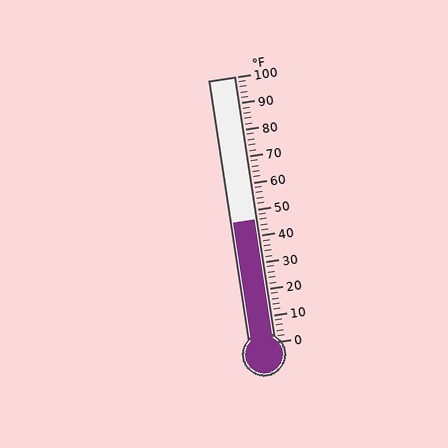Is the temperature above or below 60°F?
The temperature is below 60°F.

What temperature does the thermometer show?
The thermometer shows approximately 46°F.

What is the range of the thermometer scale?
The thermometer scale ranges from 0°F to 100°F.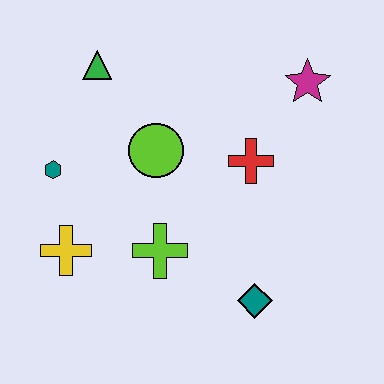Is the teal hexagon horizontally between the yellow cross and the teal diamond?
No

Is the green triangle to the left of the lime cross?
Yes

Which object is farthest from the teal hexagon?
The magenta star is farthest from the teal hexagon.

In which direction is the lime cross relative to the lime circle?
The lime cross is below the lime circle.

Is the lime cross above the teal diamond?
Yes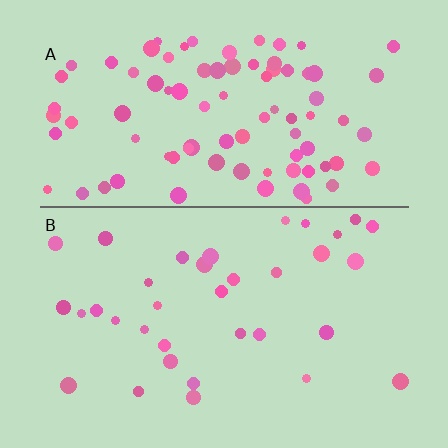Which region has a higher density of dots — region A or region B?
A (the top).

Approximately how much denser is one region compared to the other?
Approximately 2.6× — region A over region B.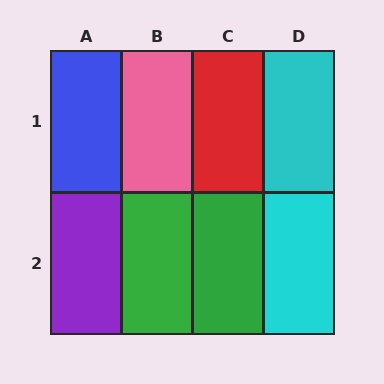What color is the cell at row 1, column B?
Pink.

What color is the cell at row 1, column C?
Red.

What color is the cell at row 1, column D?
Cyan.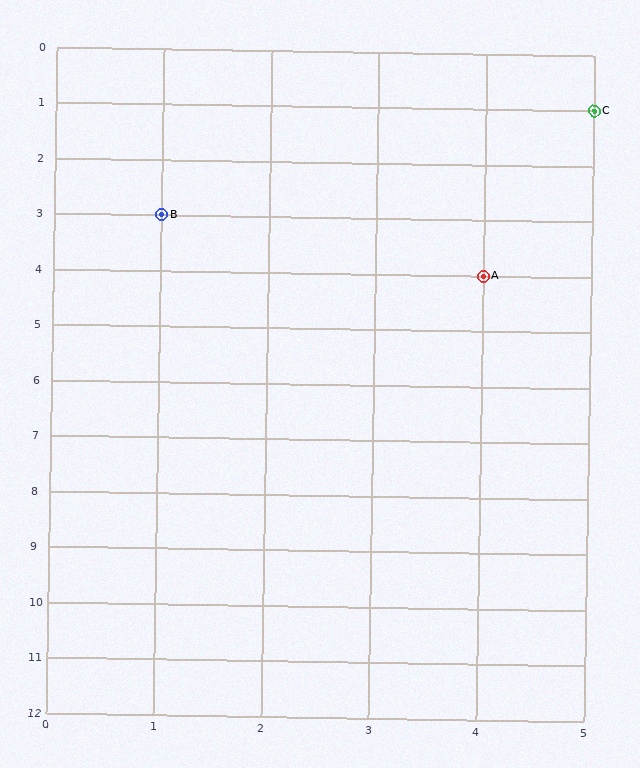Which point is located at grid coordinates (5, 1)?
Point C is at (5, 1).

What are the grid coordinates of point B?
Point B is at grid coordinates (1, 3).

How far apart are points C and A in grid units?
Points C and A are 1 column and 3 rows apart (about 3.2 grid units diagonally).